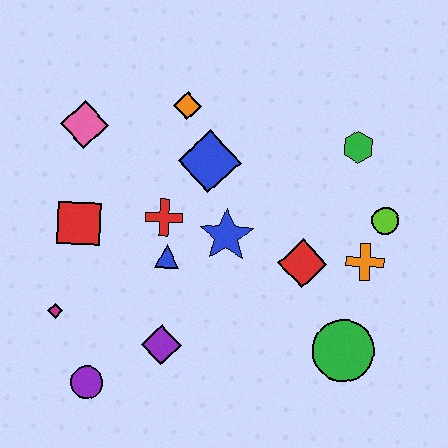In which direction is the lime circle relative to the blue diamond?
The lime circle is to the right of the blue diamond.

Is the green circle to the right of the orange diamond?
Yes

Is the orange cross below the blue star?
Yes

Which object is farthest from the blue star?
The purple circle is farthest from the blue star.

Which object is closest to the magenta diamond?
The purple circle is closest to the magenta diamond.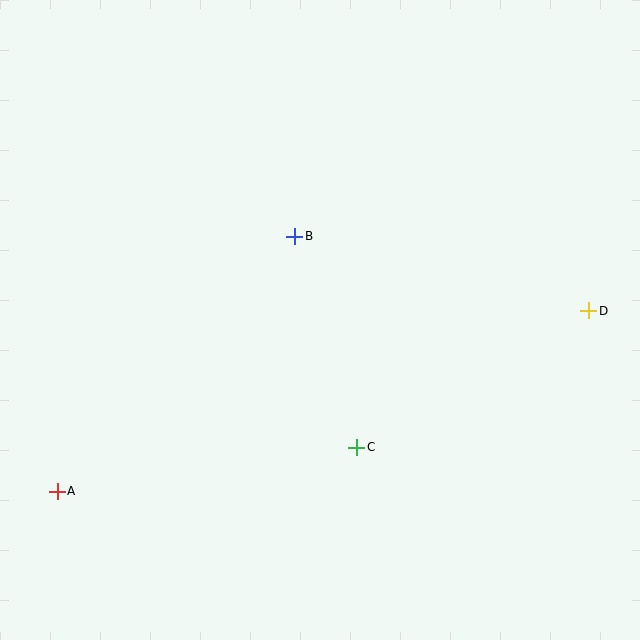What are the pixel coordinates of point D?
Point D is at (589, 311).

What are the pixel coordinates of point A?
Point A is at (57, 491).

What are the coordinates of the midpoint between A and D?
The midpoint between A and D is at (323, 401).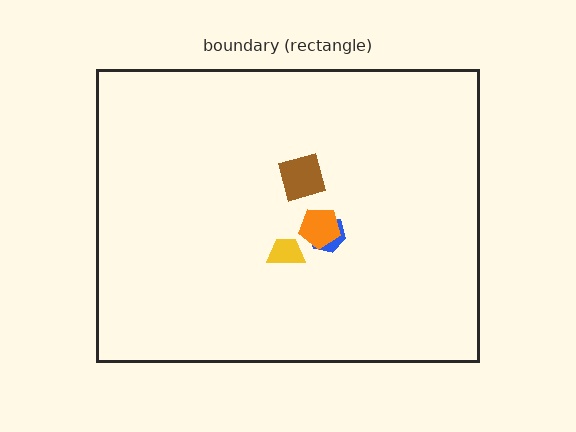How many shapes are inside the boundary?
4 inside, 0 outside.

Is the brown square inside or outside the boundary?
Inside.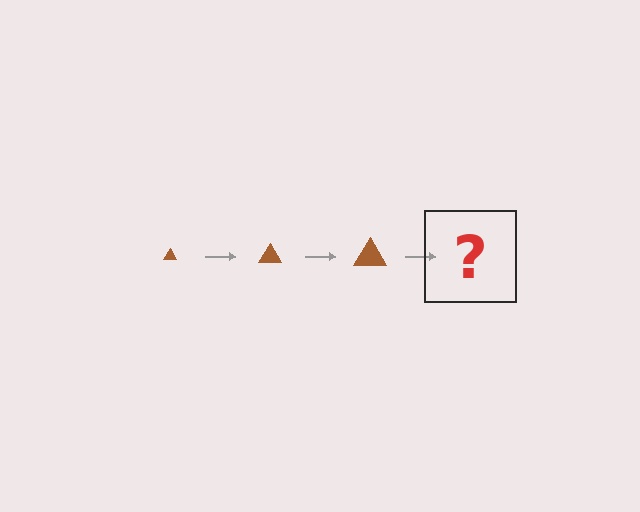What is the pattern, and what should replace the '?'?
The pattern is that the triangle gets progressively larger each step. The '?' should be a brown triangle, larger than the previous one.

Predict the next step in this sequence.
The next step is a brown triangle, larger than the previous one.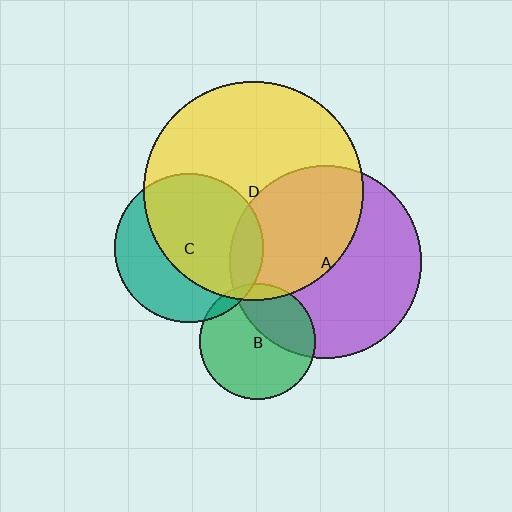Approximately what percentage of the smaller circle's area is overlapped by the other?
Approximately 5%.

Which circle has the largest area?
Circle D (yellow).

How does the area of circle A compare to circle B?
Approximately 2.8 times.